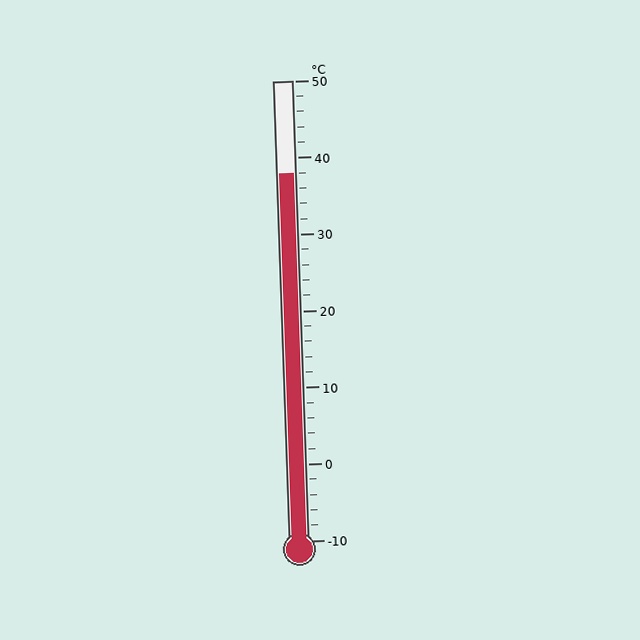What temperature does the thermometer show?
The thermometer shows approximately 38°C.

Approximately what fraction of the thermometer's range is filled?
The thermometer is filled to approximately 80% of its range.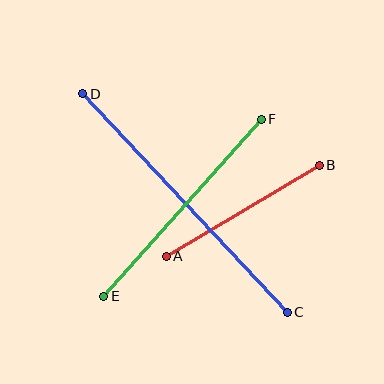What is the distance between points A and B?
The distance is approximately 178 pixels.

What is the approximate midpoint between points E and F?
The midpoint is at approximately (183, 208) pixels.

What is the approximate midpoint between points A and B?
The midpoint is at approximately (243, 211) pixels.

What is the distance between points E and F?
The distance is approximately 237 pixels.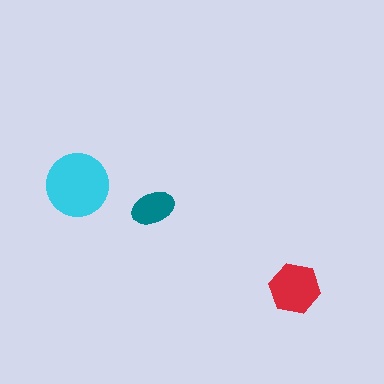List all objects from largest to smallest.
The cyan circle, the red hexagon, the teal ellipse.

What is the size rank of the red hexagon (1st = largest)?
2nd.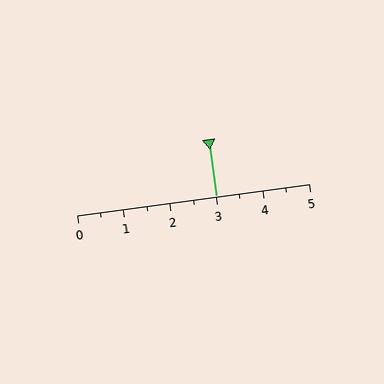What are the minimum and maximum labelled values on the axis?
The axis runs from 0 to 5.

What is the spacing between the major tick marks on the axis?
The major ticks are spaced 1 apart.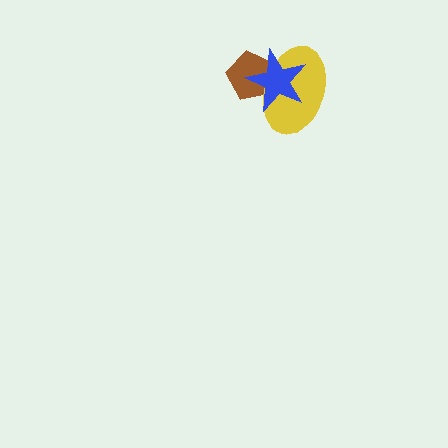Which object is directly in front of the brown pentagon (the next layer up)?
The yellow ellipse is directly in front of the brown pentagon.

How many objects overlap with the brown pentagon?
2 objects overlap with the brown pentagon.